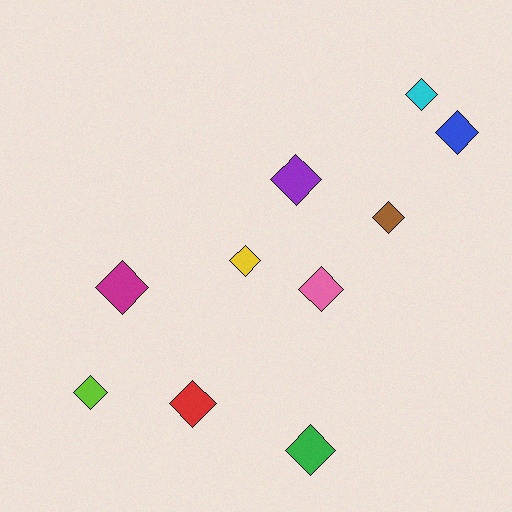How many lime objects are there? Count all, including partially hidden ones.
There is 1 lime object.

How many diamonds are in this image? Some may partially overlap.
There are 10 diamonds.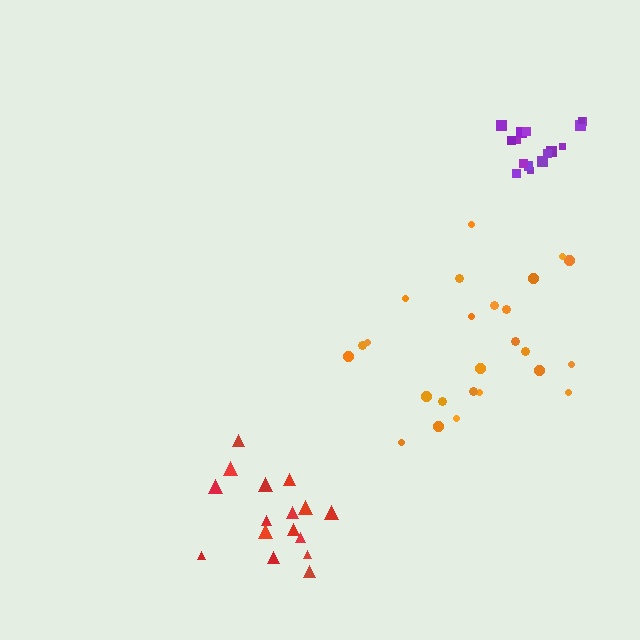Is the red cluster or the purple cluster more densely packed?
Purple.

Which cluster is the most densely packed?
Purple.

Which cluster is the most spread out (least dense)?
Red.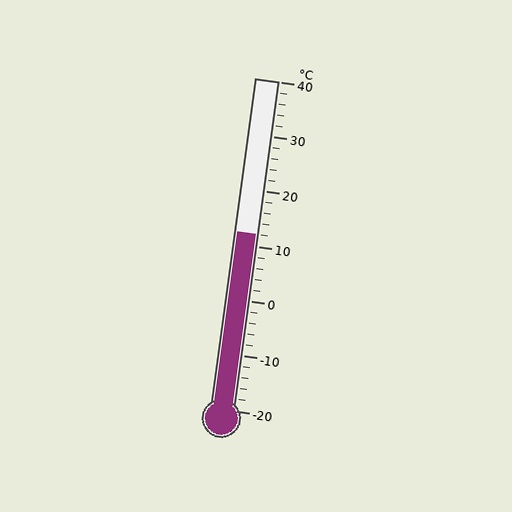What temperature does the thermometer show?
The thermometer shows approximately 12°C.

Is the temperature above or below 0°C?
The temperature is above 0°C.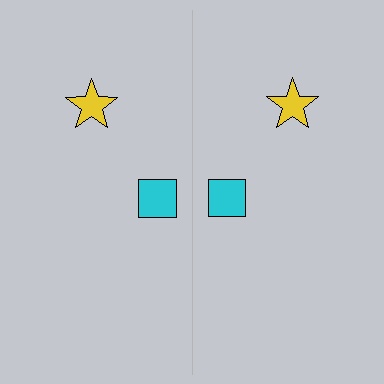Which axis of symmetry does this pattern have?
The pattern has a vertical axis of symmetry running through the center of the image.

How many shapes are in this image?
There are 4 shapes in this image.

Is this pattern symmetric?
Yes, this pattern has bilateral (reflection) symmetry.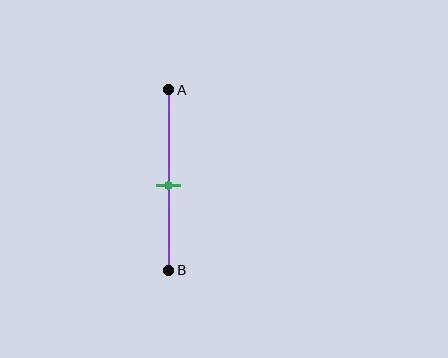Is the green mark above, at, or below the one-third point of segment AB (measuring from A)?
The green mark is below the one-third point of segment AB.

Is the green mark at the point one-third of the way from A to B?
No, the mark is at about 55% from A, not at the 33% one-third point.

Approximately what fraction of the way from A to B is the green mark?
The green mark is approximately 55% of the way from A to B.